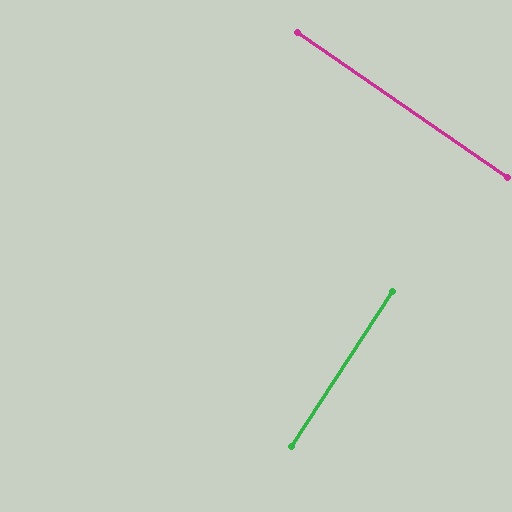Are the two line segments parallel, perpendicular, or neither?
Perpendicular — they meet at approximately 88°.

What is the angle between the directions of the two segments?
Approximately 88 degrees.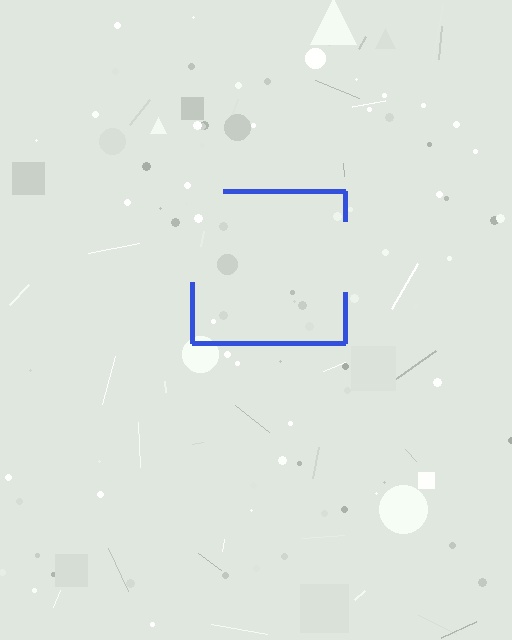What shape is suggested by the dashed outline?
The dashed outline suggests a square.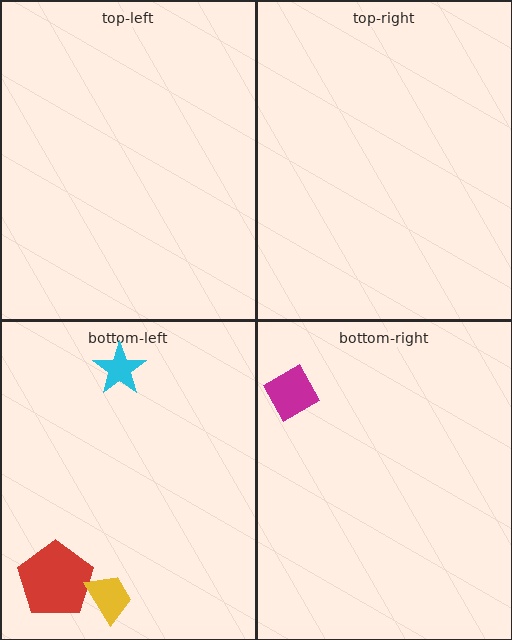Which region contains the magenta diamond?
The bottom-right region.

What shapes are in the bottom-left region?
The red pentagon, the yellow trapezoid, the cyan star.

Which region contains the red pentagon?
The bottom-left region.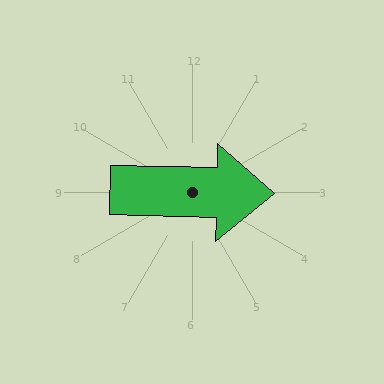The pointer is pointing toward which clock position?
Roughly 3 o'clock.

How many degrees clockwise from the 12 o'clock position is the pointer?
Approximately 91 degrees.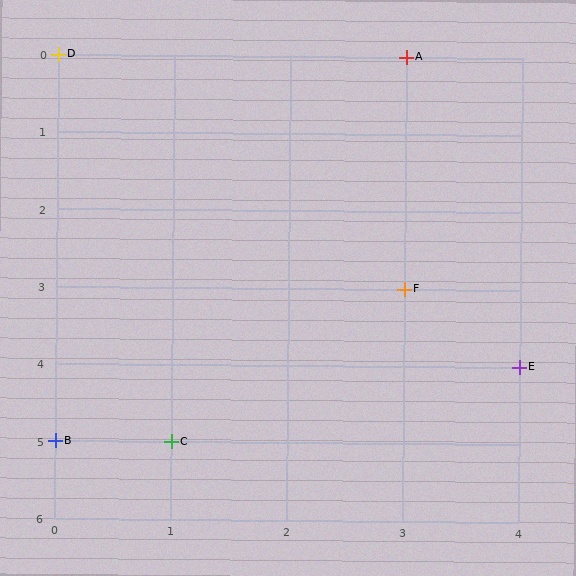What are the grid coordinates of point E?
Point E is at grid coordinates (4, 4).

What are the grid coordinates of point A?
Point A is at grid coordinates (3, 0).